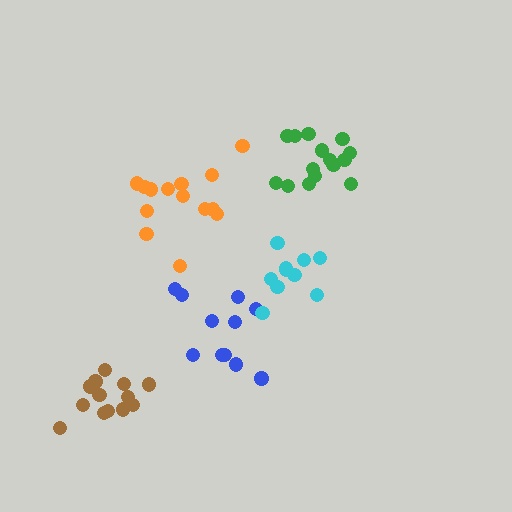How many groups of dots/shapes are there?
There are 5 groups.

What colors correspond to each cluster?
The clusters are colored: blue, green, orange, cyan, brown.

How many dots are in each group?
Group 1: 11 dots, Group 2: 15 dots, Group 3: 14 dots, Group 4: 10 dots, Group 5: 13 dots (63 total).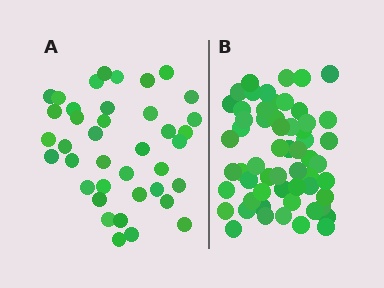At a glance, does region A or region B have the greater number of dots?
Region B (the right region) has more dots.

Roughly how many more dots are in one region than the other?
Region B has approximately 20 more dots than region A.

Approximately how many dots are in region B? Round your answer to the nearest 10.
About 60 dots. (The exact count is 58, which rounds to 60.)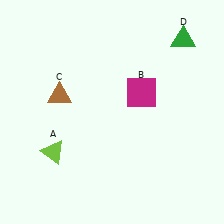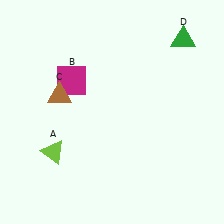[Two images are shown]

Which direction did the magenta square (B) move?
The magenta square (B) moved left.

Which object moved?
The magenta square (B) moved left.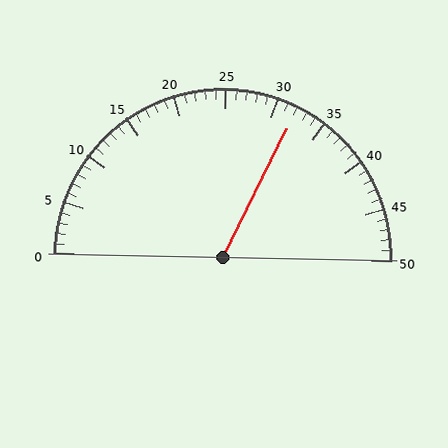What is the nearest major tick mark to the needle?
The nearest major tick mark is 30.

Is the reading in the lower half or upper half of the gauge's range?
The reading is in the upper half of the range (0 to 50).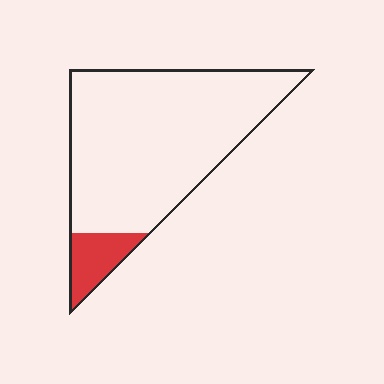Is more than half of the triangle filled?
No.